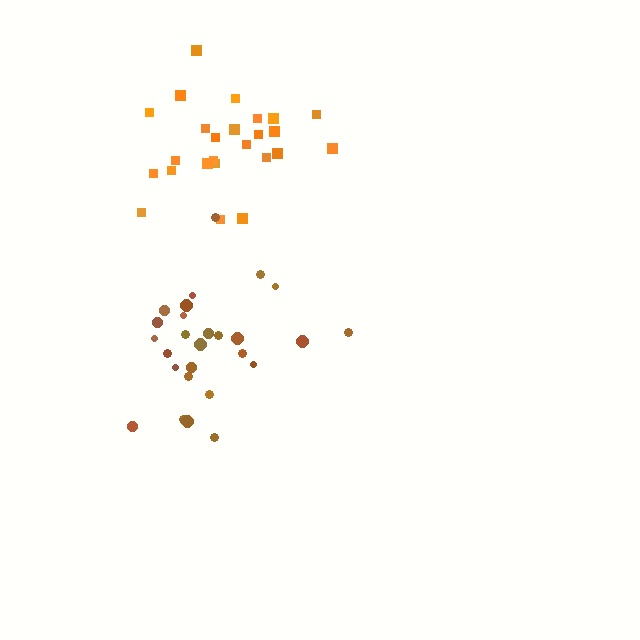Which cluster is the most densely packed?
Orange.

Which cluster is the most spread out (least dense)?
Brown.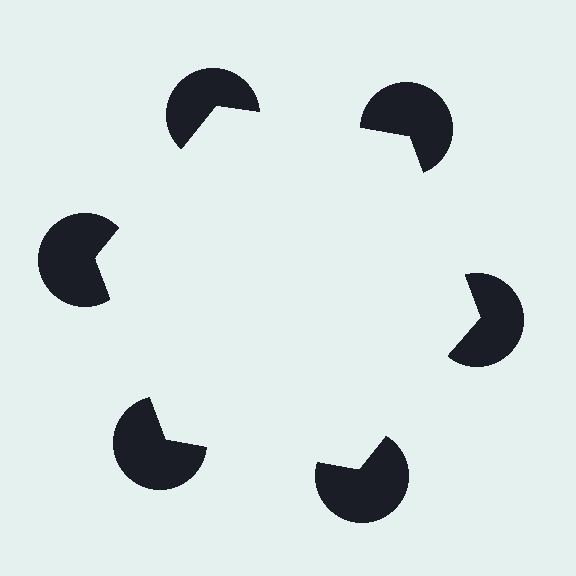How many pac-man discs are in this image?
There are 6 — one at each vertex of the illusory hexagon.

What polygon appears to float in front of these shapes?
An illusory hexagon — its edges are inferred from the aligned wedge cuts in the pac-man discs, not physically drawn.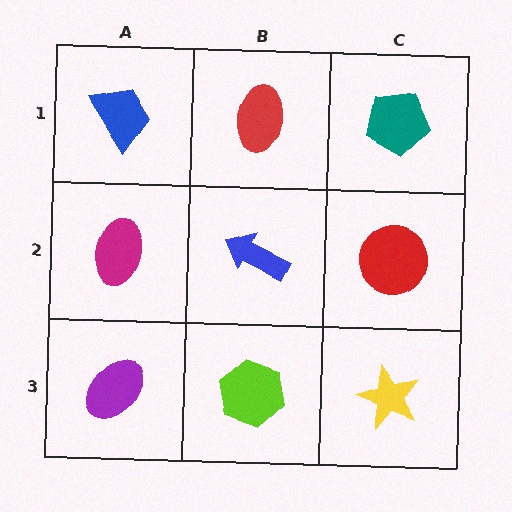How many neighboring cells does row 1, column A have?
2.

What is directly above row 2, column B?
A red ellipse.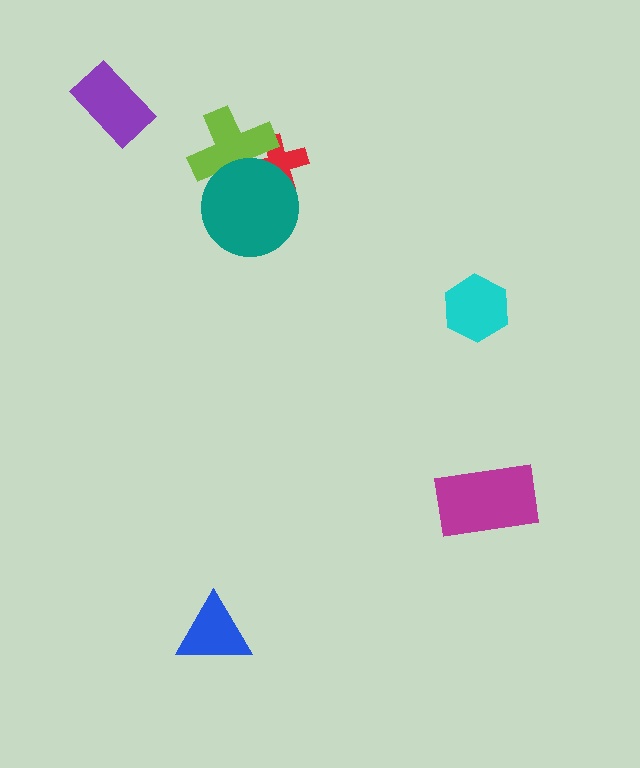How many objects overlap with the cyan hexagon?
0 objects overlap with the cyan hexagon.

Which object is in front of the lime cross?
The teal circle is in front of the lime cross.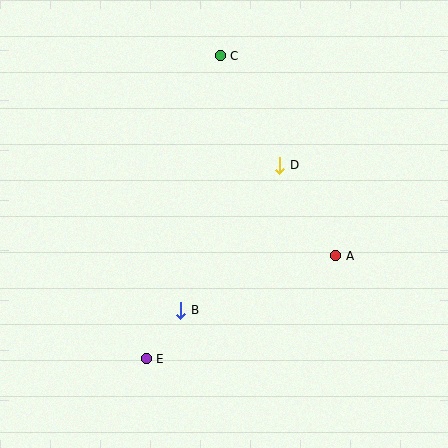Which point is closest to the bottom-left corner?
Point E is closest to the bottom-left corner.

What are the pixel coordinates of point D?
Point D is at (280, 165).